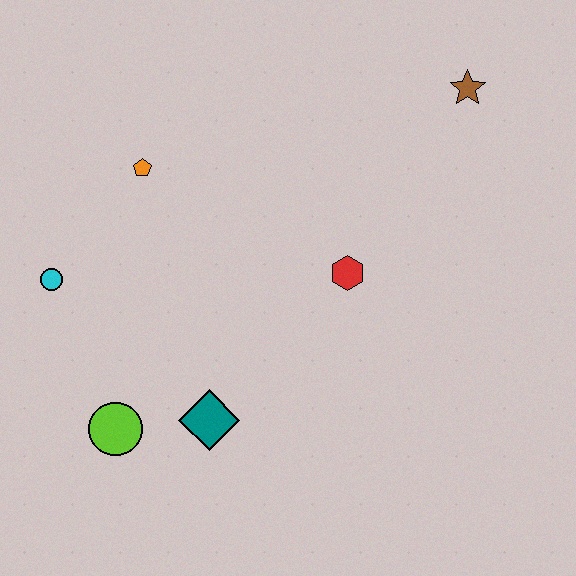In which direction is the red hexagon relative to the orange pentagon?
The red hexagon is to the right of the orange pentagon.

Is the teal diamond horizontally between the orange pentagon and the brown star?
Yes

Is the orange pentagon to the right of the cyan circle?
Yes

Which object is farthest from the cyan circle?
The brown star is farthest from the cyan circle.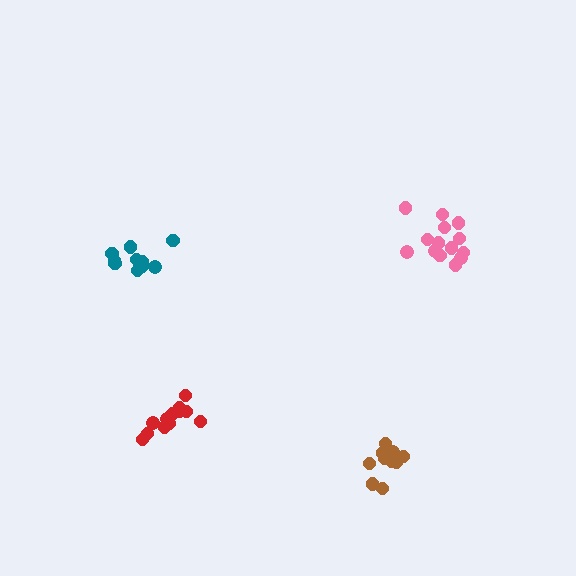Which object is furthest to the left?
The teal cluster is leftmost.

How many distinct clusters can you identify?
There are 4 distinct clusters.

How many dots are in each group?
Group 1: 14 dots, Group 2: 12 dots, Group 3: 12 dots, Group 4: 12 dots (50 total).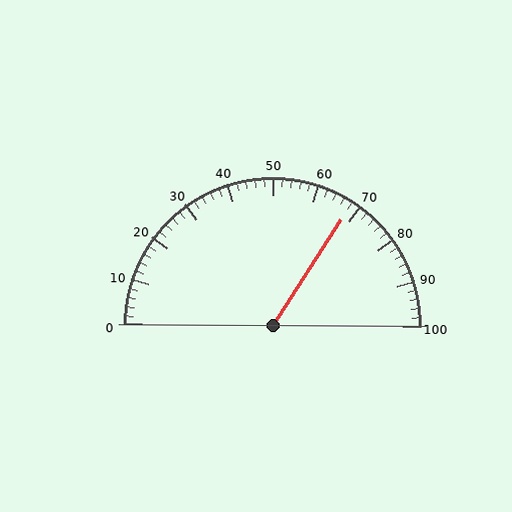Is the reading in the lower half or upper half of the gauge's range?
The reading is in the upper half of the range (0 to 100).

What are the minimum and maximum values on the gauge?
The gauge ranges from 0 to 100.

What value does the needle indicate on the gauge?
The needle indicates approximately 68.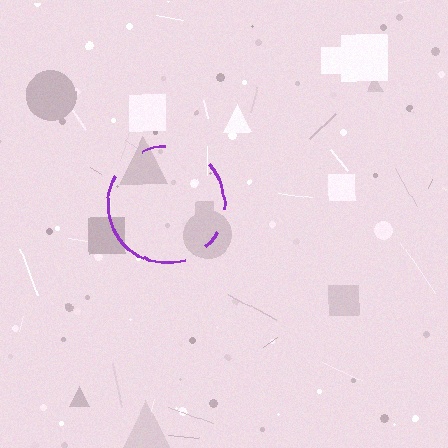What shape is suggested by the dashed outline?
The dashed outline suggests a circle.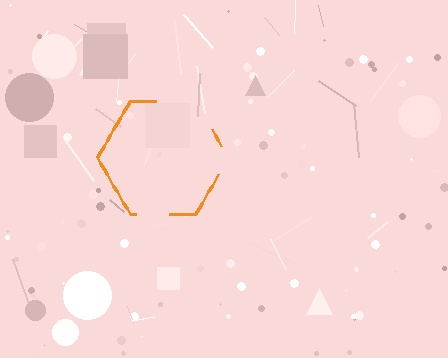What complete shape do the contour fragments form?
The contour fragments form a hexagon.